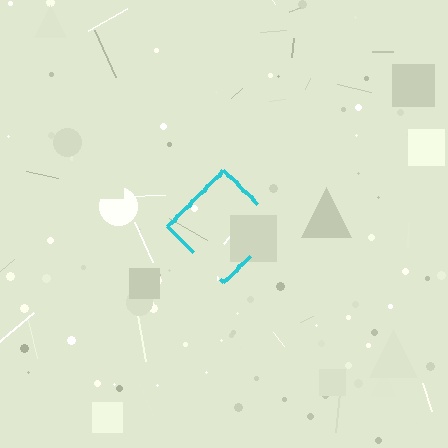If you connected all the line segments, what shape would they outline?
They would outline a diamond.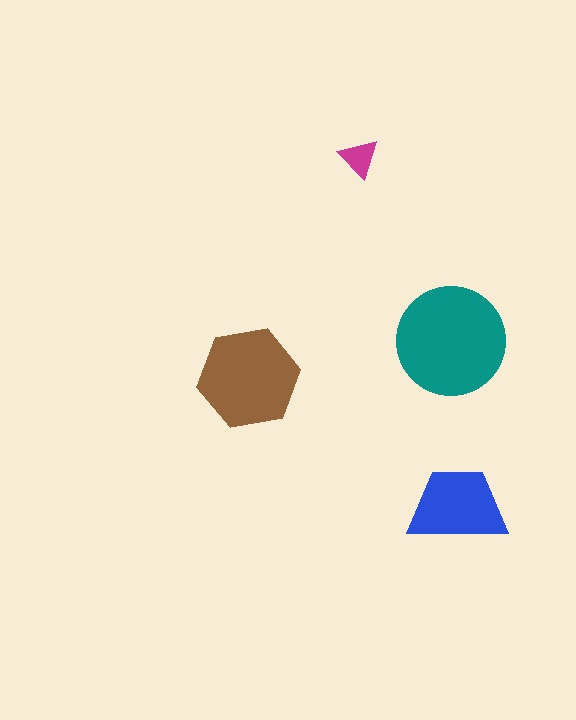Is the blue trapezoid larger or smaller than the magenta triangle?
Larger.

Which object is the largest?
The teal circle.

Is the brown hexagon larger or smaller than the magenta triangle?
Larger.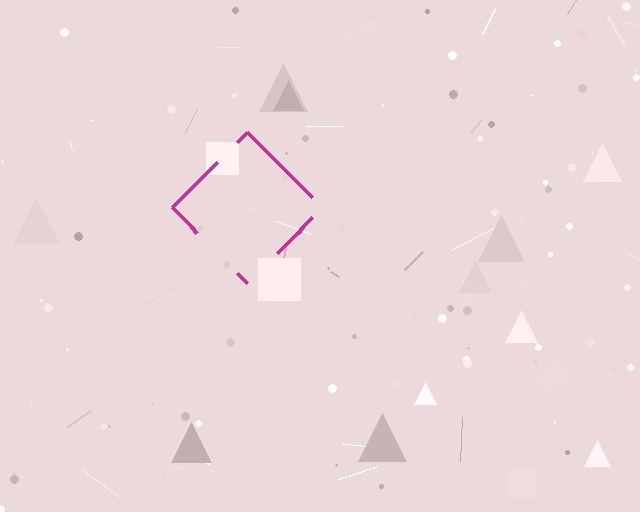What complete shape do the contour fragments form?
The contour fragments form a diamond.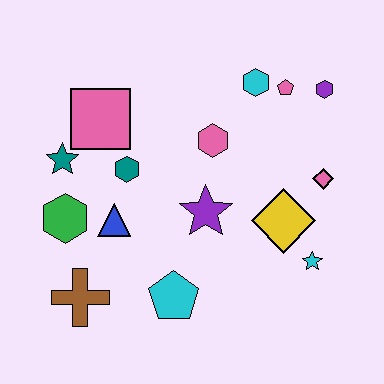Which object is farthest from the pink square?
The cyan star is farthest from the pink square.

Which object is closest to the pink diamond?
The yellow diamond is closest to the pink diamond.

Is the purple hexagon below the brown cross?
No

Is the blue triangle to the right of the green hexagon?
Yes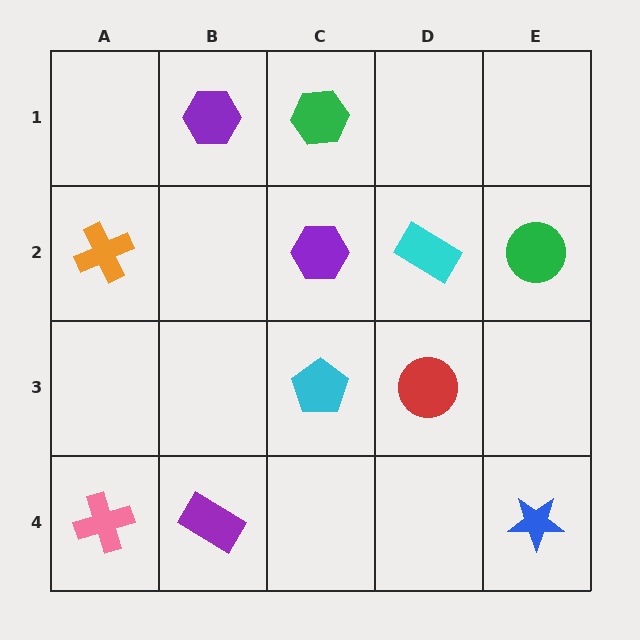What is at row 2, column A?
An orange cross.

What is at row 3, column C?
A cyan pentagon.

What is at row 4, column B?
A purple rectangle.